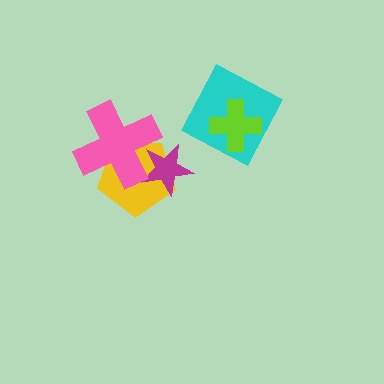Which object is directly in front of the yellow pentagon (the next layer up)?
The magenta star is directly in front of the yellow pentagon.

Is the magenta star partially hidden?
Yes, it is partially covered by another shape.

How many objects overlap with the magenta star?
2 objects overlap with the magenta star.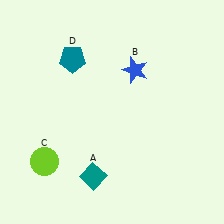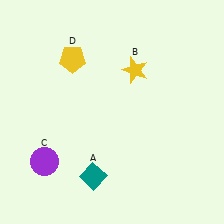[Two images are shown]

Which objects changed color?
B changed from blue to yellow. C changed from lime to purple. D changed from teal to yellow.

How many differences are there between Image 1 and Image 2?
There are 3 differences between the two images.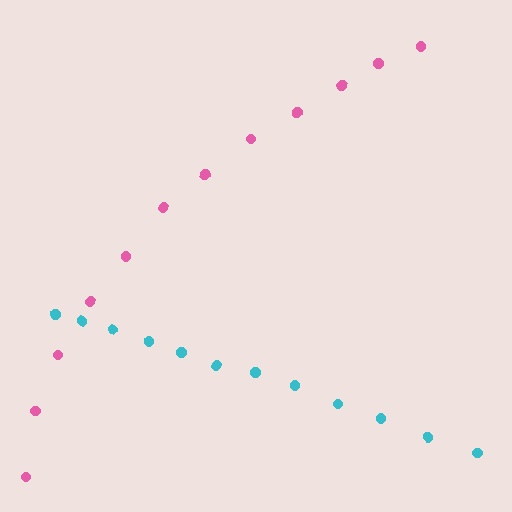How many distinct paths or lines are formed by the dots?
There are 2 distinct paths.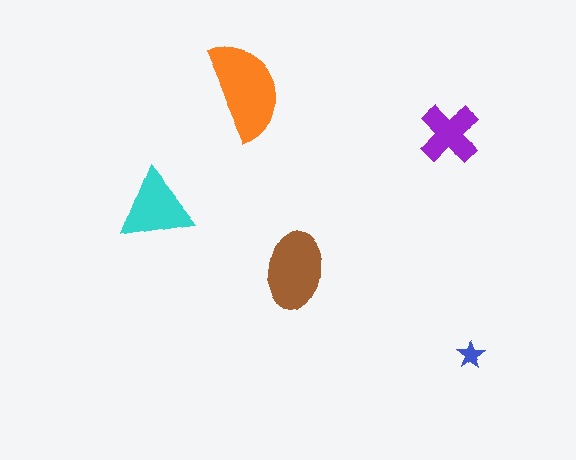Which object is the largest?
The orange semicircle.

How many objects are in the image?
There are 5 objects in the image.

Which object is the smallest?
The blue star.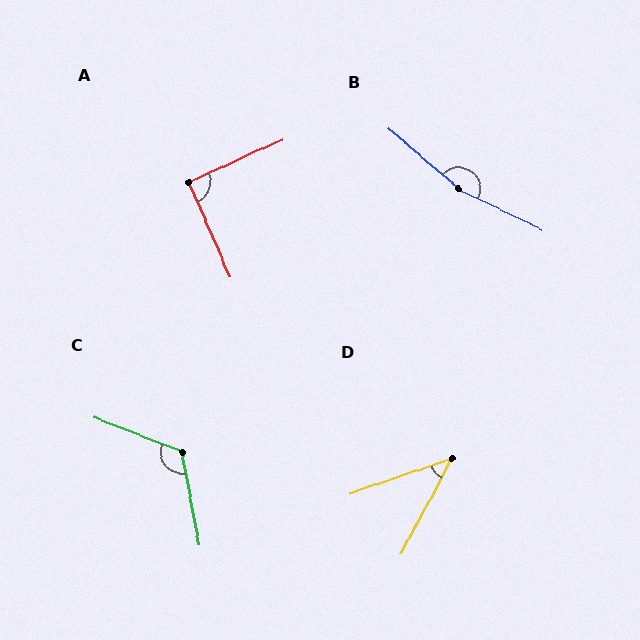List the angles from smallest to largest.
D (43°), A (91°), C (122°), B (165°).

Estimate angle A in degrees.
Approximately 91 degrees.